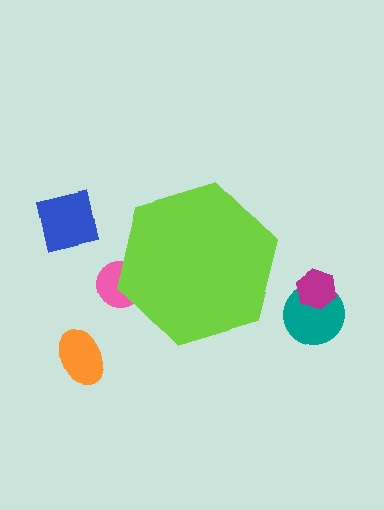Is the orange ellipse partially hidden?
No, the orange ellipse is fully visible.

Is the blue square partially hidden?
No, the blue square is fully visible.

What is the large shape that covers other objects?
A lime hexagon.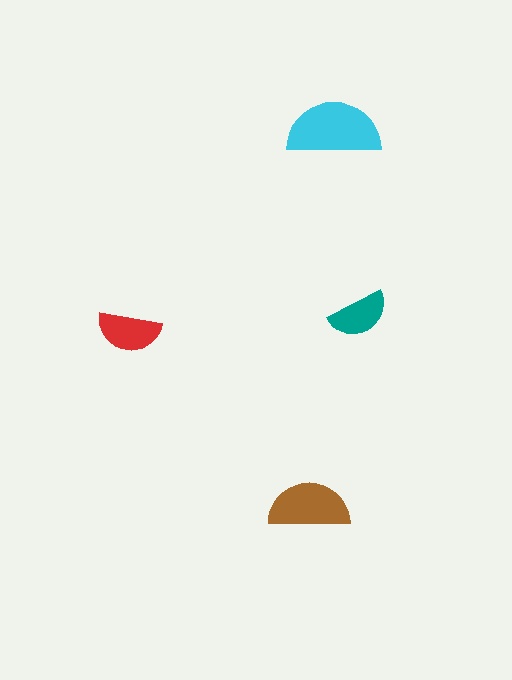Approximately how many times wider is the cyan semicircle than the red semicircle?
About 1.5 times wider.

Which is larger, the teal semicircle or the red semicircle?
The red one.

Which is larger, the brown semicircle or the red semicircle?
The brown one.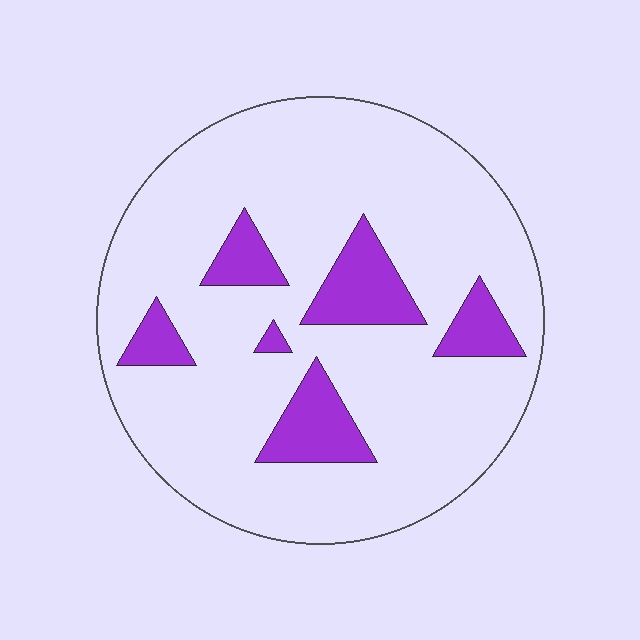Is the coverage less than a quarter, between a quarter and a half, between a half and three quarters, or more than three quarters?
Less than a quarter.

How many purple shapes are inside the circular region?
6.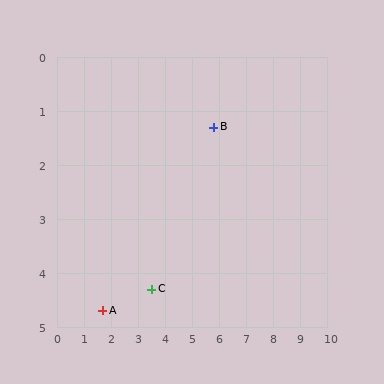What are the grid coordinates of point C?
Point C is at approximately (3.5, 4.3).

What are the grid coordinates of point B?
Point B is at approximately (5.8, 1.3).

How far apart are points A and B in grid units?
Points A and B are about 5.3 grid units apart.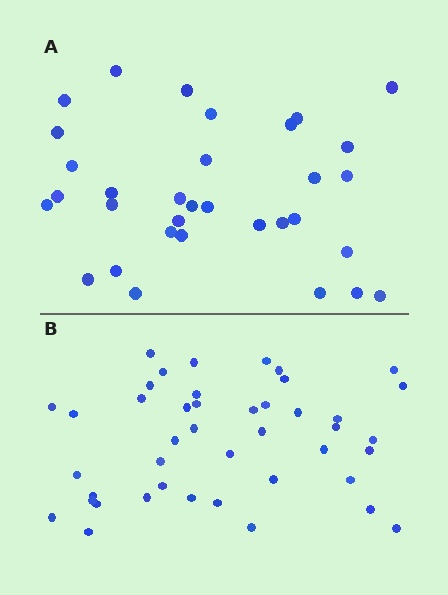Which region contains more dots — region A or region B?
Region B (the bottom region) has more dots.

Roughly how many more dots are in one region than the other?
Region B has roughly 10 or so more dots than region A.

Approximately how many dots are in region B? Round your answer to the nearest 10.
About 40 dots. (The exact count is 43, which rounds to 40.)